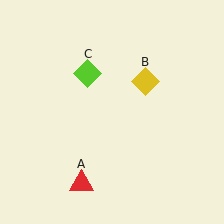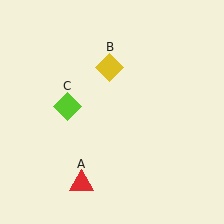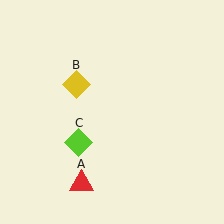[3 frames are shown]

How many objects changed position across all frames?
2 objects changed position: yellow diamond (object B), lime diamond (object C).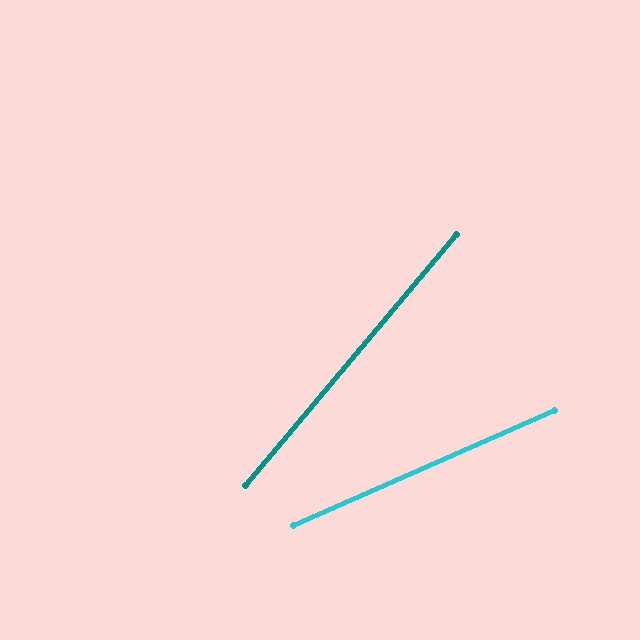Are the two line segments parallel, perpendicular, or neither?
Neither parallel nor perpendicular — they differ by about 26°.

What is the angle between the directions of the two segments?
Approximately 26 degrees.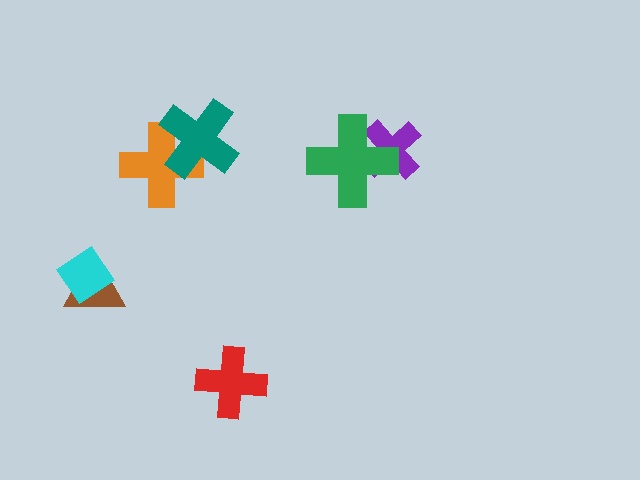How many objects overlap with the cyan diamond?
1 object overlaps with the cyan diamond.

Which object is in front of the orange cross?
The teal cross is in front of the orange cross.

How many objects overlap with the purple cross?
1 object overlaps with the purple cross.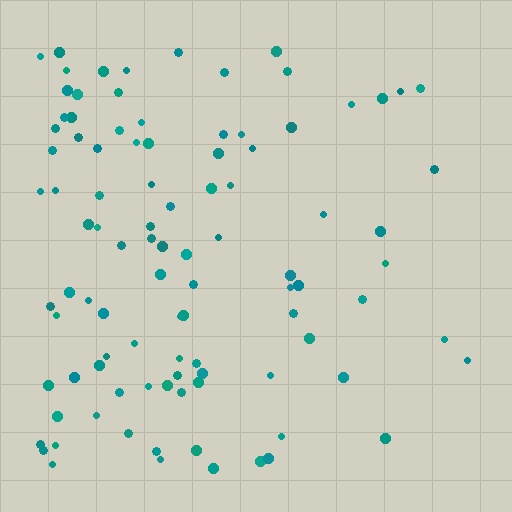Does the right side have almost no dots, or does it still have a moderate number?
Still a moderate number, just noticeably fewer than the left.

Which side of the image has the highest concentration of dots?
The left.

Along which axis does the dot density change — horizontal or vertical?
Horizontal.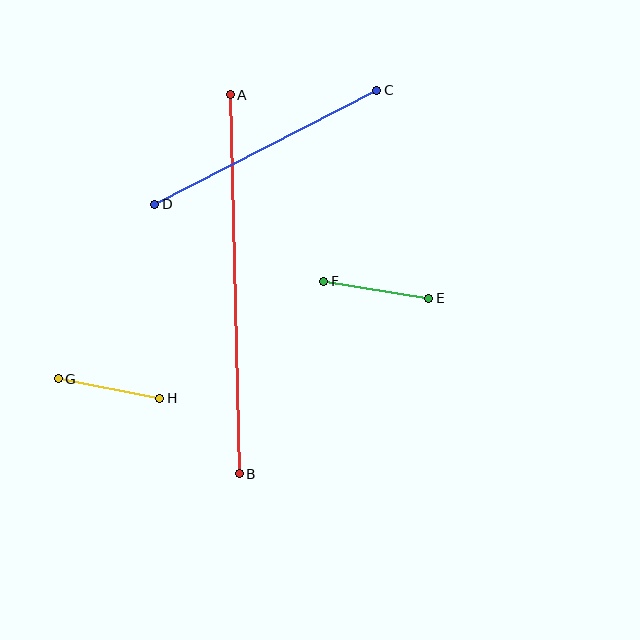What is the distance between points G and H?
The distance is approximately 103 pixels.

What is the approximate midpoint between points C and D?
The midpoint is at approximately (266, 147) pixels.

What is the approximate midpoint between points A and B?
The midpoint is at approximately (235, 284) pixels.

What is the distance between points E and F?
The distance is approximately 106 pixels.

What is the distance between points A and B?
The distance is approximately 379 pixels.